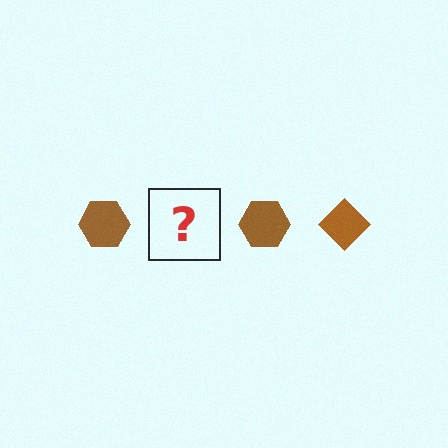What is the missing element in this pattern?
The missing element is a brown diamond.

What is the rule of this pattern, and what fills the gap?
The rule is that the pattern cycles through hexagon, diamond shapes in brown. The gap should be filled with a brown diamond.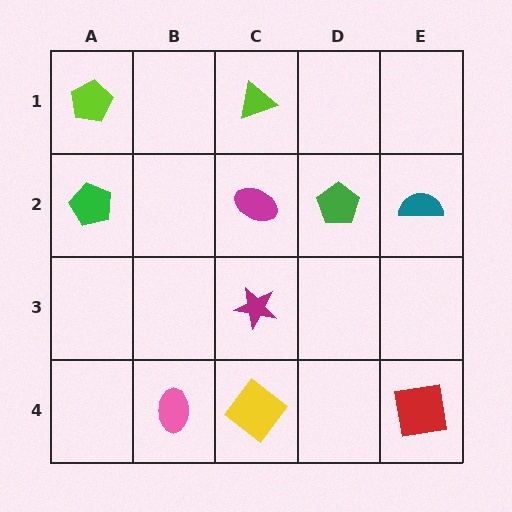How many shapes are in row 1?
2 shapes.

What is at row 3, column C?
A magenta star.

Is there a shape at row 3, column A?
No, that cell is empty.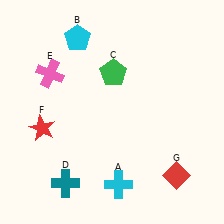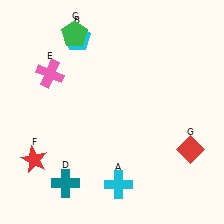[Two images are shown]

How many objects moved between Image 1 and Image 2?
3 objects moved between the two images.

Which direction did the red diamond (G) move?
The red diamond (G) moved up.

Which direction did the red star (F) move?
The red star (F) moved down.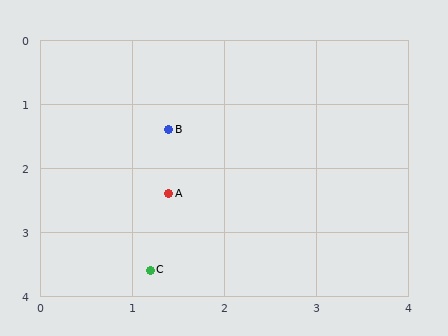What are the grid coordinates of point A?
Point A is at approximately (1.4, 2.4).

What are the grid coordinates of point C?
Point C is at approximately (1.2, 3.6).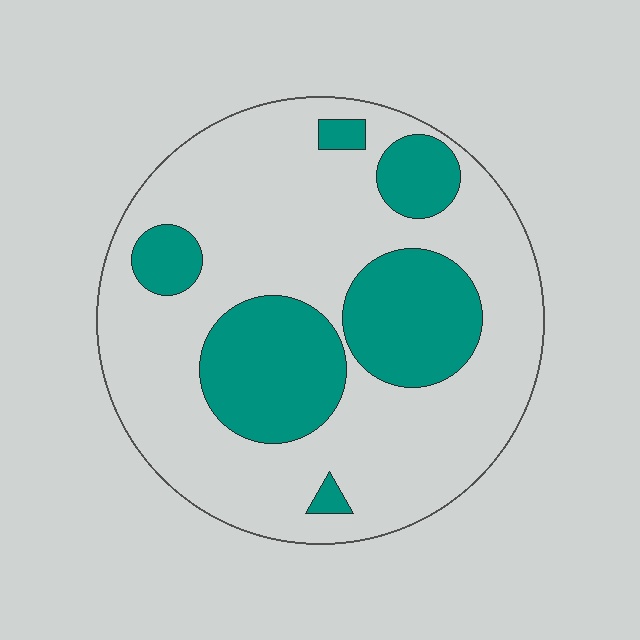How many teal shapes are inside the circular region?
6.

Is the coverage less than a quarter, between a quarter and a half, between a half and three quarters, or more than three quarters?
Between a quarter and a half.